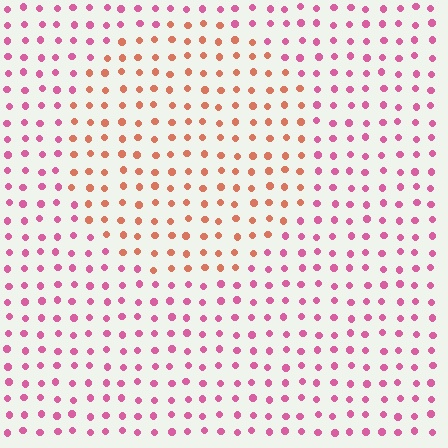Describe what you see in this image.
The image is filled with small pink elements in a uniform arrangement. A circle-shaped region is visible where the elements are tinted to a slightly different hue, forming a subtle color boundary.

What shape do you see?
I see a circle.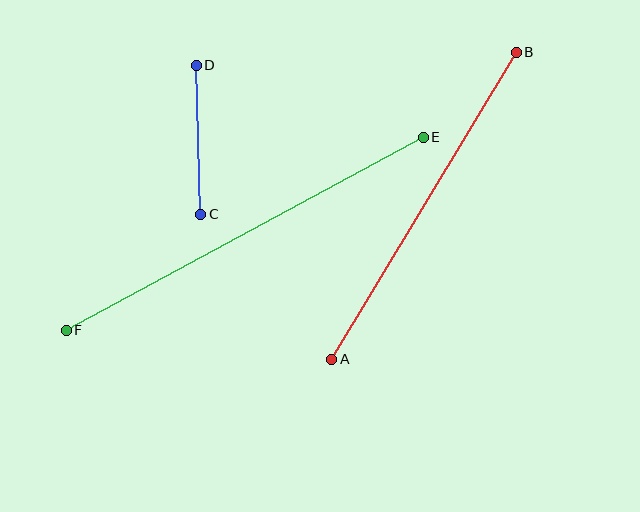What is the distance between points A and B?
The distance is approximately 358 pixels.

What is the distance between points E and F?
The distance is approximately 406 pixels.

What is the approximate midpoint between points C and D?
The midpoint is at approximately (198, 140) pixels.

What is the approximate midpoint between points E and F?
The midpoint is at approximately (245, 234) pixels.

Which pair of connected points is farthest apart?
Points E and F are farthest apart.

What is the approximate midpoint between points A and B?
The midpoint is at approximately (424, 206) pixels.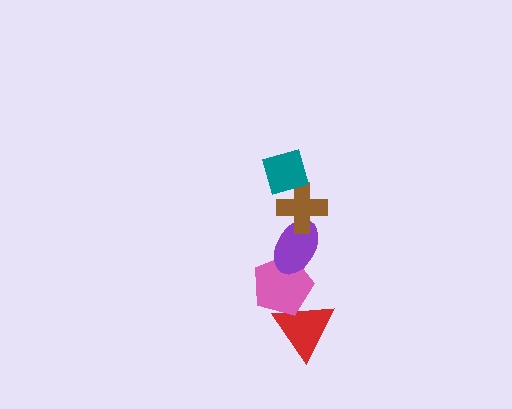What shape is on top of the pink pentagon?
The purple ellipse is on top of the pink pentagon.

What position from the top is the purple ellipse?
The purple ellipse is 3rd from the top.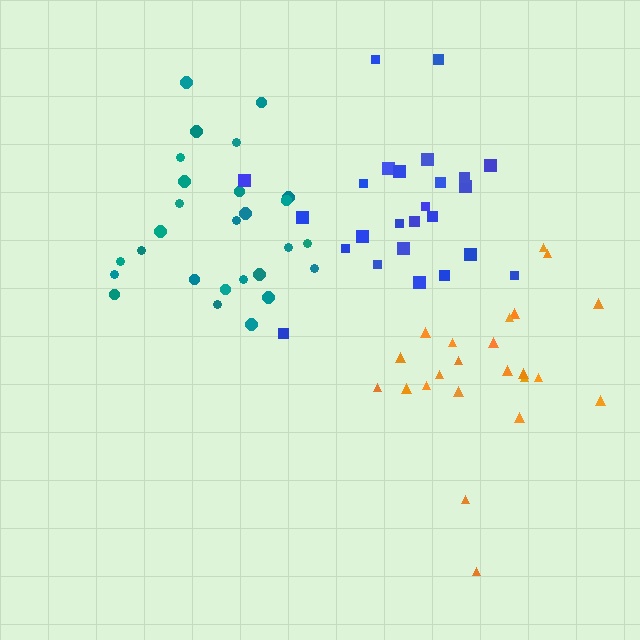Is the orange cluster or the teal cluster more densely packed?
Teal.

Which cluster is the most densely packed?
Teal.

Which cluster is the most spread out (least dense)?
Orange.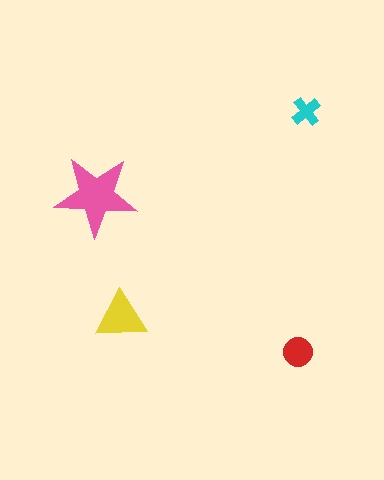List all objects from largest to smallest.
The pink star, the yellow triangle, the red circle, the cyan cross.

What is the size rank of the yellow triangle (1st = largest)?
2nd.